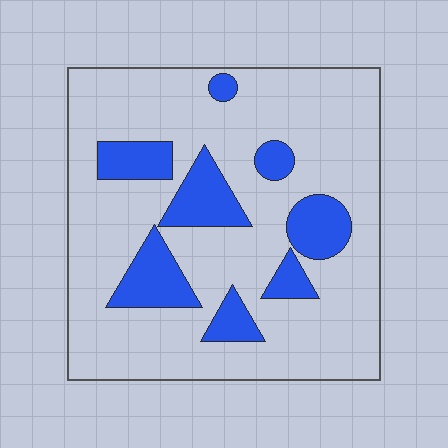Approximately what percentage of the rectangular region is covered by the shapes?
Approximately 20%.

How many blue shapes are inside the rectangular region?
8.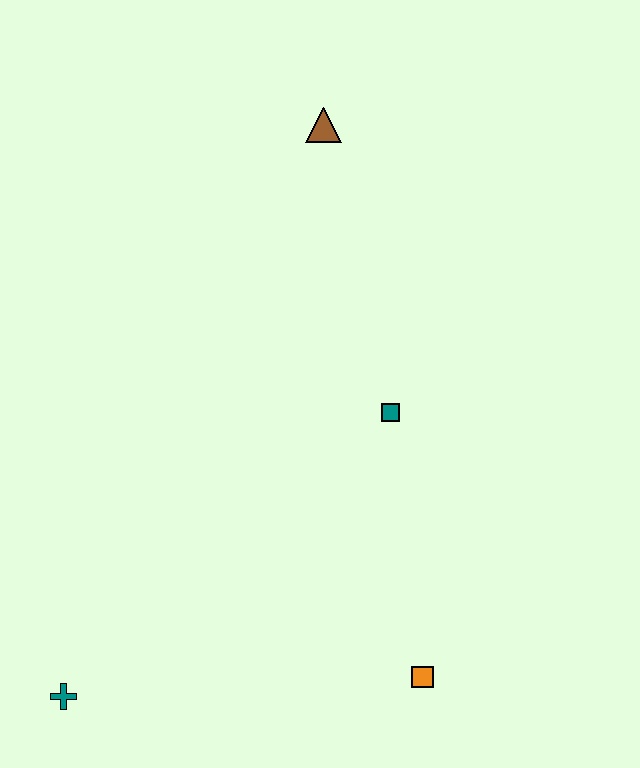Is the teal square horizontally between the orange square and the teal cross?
Yes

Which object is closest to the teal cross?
The orange square is closest to the teal cross.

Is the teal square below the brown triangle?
Yes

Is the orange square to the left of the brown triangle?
No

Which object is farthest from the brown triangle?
The teal cross is farthest from the brown triangle.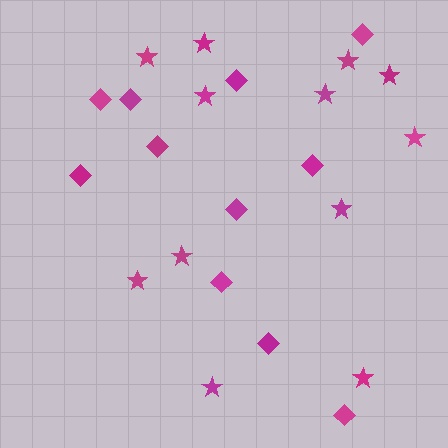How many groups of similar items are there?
There are 2 groups: one group of diamonds (11) and one group of stars (12).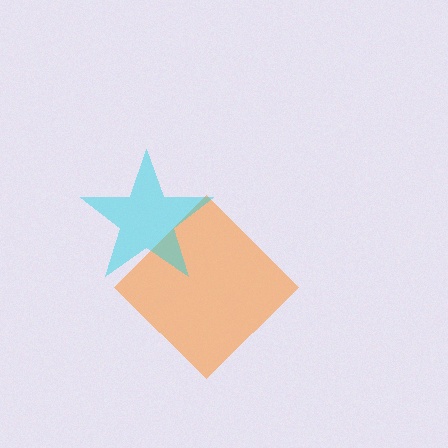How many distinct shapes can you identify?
There are 2 distinct shapes: an orange diamond, a cyan star.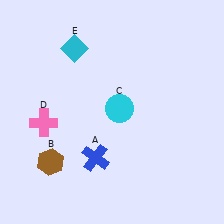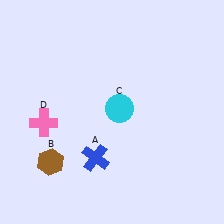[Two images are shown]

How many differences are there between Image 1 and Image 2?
There is 1 difference between the two images.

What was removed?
The cyan diamond (E) was removed in Image 2.